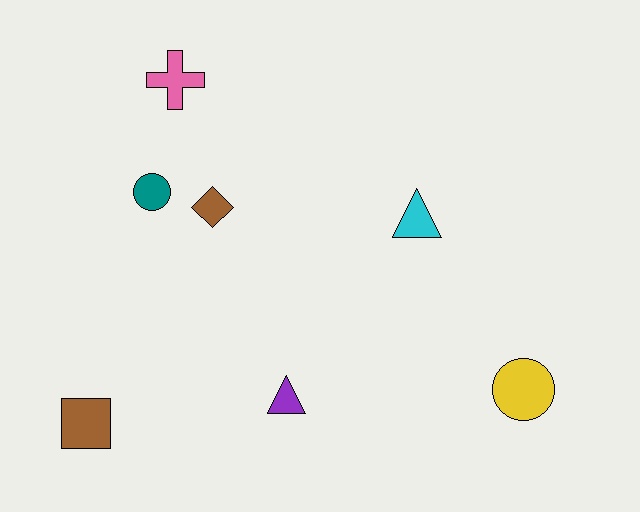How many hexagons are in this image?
There are no hexagons.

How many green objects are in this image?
There are no green objects.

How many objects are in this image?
There are 7 objects.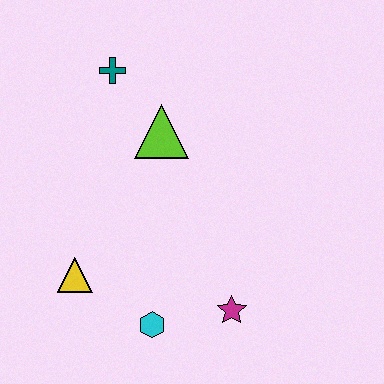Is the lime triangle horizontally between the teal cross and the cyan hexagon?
No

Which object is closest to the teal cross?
The lime triangle is closest to the teal cross.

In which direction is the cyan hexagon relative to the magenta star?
The cyan hexagon is to the left of the magenta star.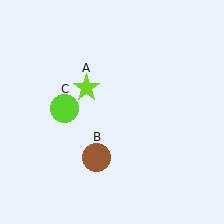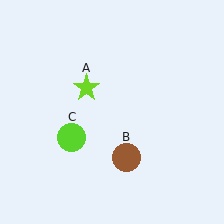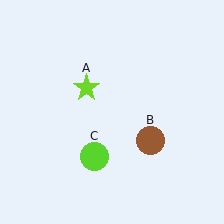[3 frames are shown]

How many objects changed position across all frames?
2 objects changed position: brown circle (object B), lime circle (object C).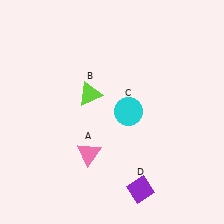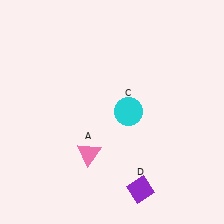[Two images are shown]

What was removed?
The lime triangle (B) was removed in Image 2.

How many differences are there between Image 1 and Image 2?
There is 1 difference between the two images.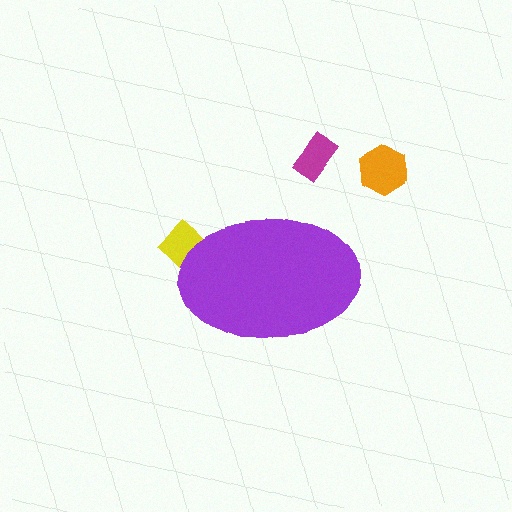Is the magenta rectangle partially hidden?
No, the magenta rectangle is fully visible.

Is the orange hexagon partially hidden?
No, the orange hexagon is fully visible.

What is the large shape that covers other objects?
A purple ellipse.